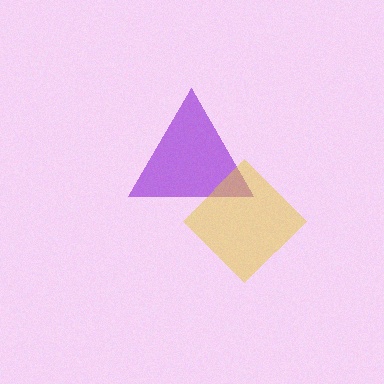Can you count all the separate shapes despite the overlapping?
Yes, there are 2 separate shapes.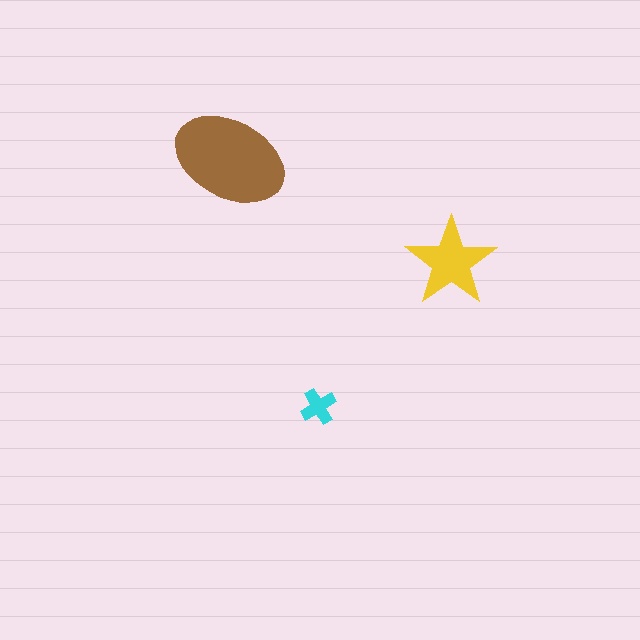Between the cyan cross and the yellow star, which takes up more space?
The yellow star.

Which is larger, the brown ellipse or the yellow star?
The brown ellipse.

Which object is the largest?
The brown ellipse.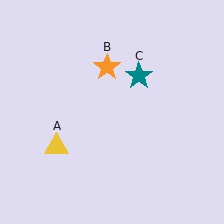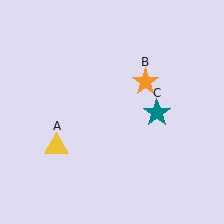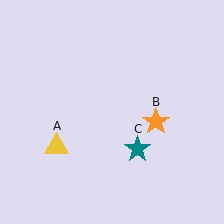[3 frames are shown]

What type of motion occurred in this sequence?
The orange star (object B), teal star (object C) rotated clockwise around the center of the scene.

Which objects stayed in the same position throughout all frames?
Yellow triangle (object A) remained stationary.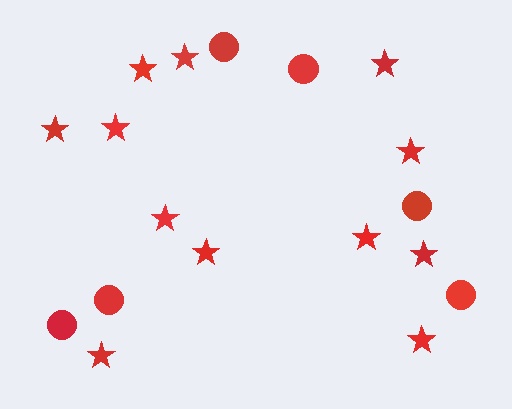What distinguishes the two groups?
There are 2 groups: one group of stars (12) and one group of circles (6).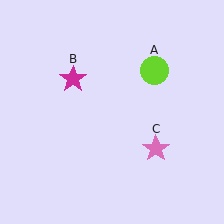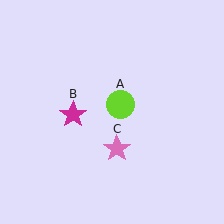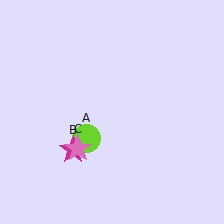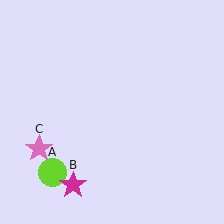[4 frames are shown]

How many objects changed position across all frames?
3 objects changed position: lime circle (object A), magenta star (object B), pink star (object C).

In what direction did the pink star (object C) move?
The pink star (object C) moved left.